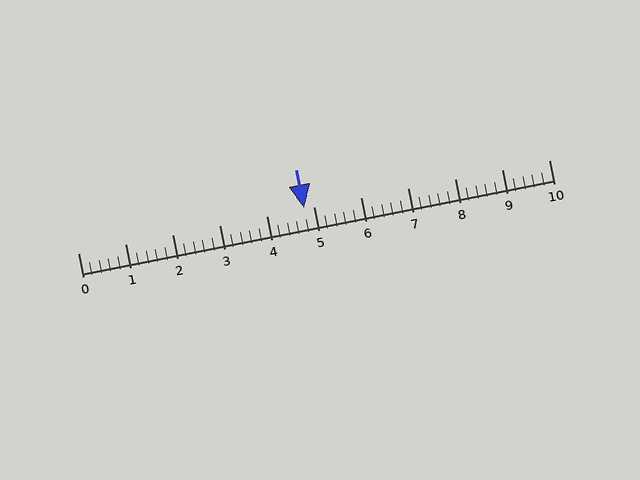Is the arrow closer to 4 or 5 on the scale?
The arrow is closer to 5.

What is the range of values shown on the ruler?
The ruler shows values from 0 to 10.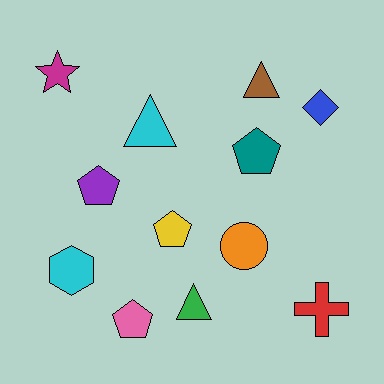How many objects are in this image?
There are 12 objects.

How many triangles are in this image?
There are 3 triangles.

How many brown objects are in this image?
There is 1 brown object.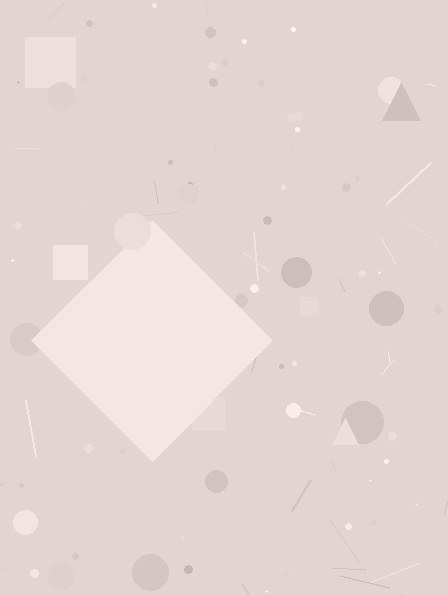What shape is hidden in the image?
A diamond is hidden in the image.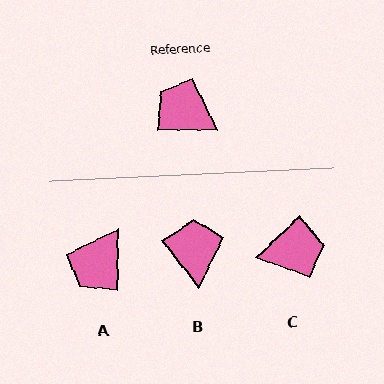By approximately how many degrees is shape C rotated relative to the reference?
Approximately 136 degrees clockwise.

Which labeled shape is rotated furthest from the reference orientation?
C, about 136 degrees away.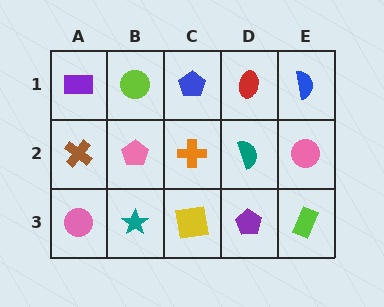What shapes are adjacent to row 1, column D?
A teal semicircle (row 2, column D), a blue pentagon (row 1, column C), a blue semicircle (row 1, column E).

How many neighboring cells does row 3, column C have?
3.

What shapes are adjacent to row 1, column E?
A pink circle (row 2, column E), a red ellipse (row 1, column D).